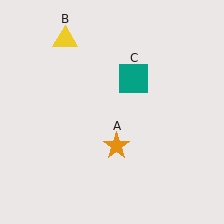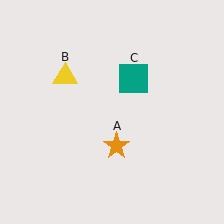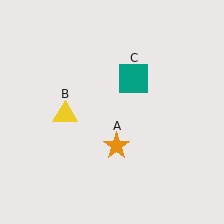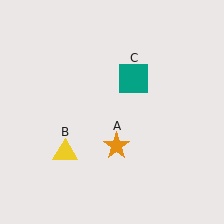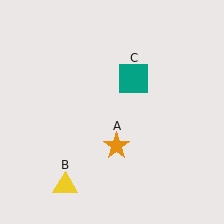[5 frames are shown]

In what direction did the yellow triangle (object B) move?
The yellow triangle (object B) moved down.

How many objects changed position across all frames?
1 object changed position: yellow triangle (object B).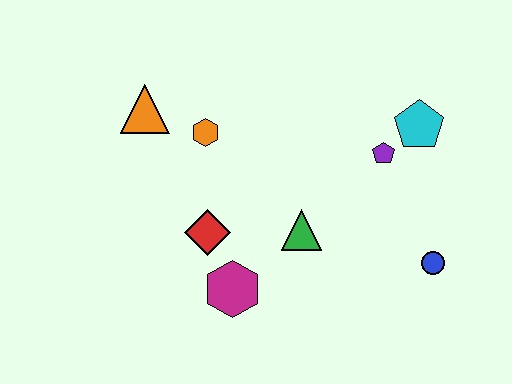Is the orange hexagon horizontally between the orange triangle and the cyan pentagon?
Yes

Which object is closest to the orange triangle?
The orange hexagon is closest to the orange triangle.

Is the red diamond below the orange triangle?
Yes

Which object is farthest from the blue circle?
The orange triangle is farthest from the blue circle.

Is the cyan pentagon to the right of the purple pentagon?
Yes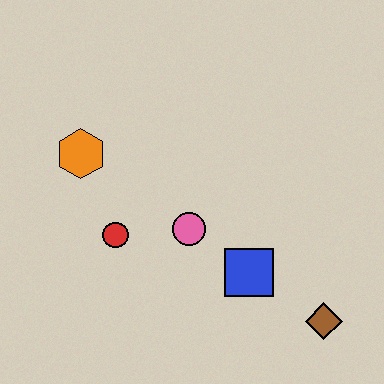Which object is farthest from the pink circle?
The brown diamond is farthest from the pink circle.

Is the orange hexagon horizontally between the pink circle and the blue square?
No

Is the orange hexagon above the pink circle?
Yes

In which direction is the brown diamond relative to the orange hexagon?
The brown diamond is to the right of the orange hexagon.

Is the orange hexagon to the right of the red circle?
No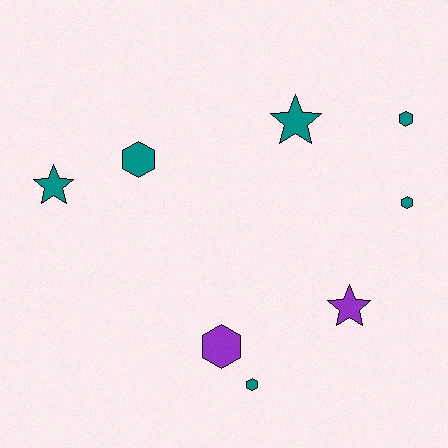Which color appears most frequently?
Teal, with 6 objects.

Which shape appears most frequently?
Hexagon, with 5 objects.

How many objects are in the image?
There are 8 objects.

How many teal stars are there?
There are 2 teal stars.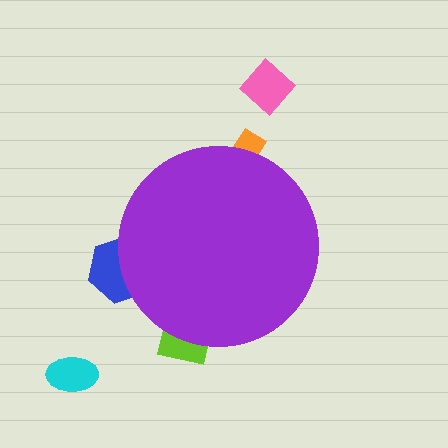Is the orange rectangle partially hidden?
Yes, the orange rectangle is partially hidden behind the purple circle.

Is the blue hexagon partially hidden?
Yes, the blue hexagon is partially hidden behind the purple circle.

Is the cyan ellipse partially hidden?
No, the cyan ellipse is fully visible.